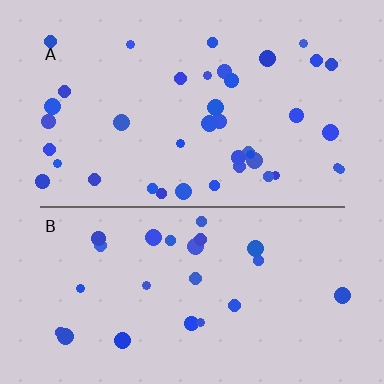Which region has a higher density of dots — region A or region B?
A (the top).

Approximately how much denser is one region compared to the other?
Approximately 1.6× — region A over region B.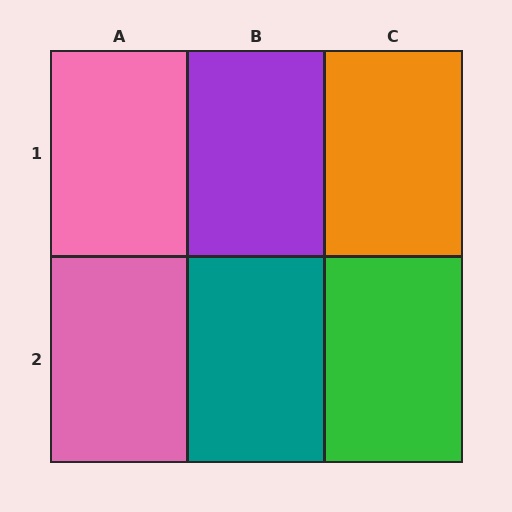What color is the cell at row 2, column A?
Pink.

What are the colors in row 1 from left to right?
Pink, purple, orange.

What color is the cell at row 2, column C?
Green.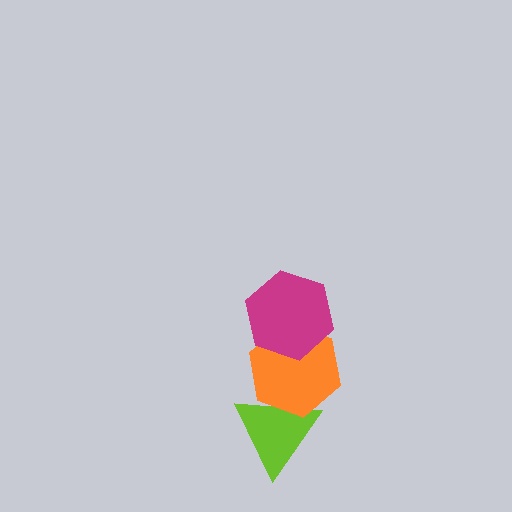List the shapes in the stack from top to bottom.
From top to bottom: the magenta hexagon, the orange hexagon, the lime triangle.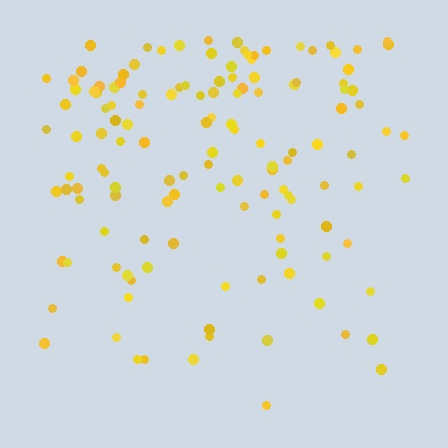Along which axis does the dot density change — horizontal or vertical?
Vertical.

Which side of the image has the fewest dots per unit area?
The bottom.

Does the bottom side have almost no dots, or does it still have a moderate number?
Still a moderate number, just noticeably fewer than the top.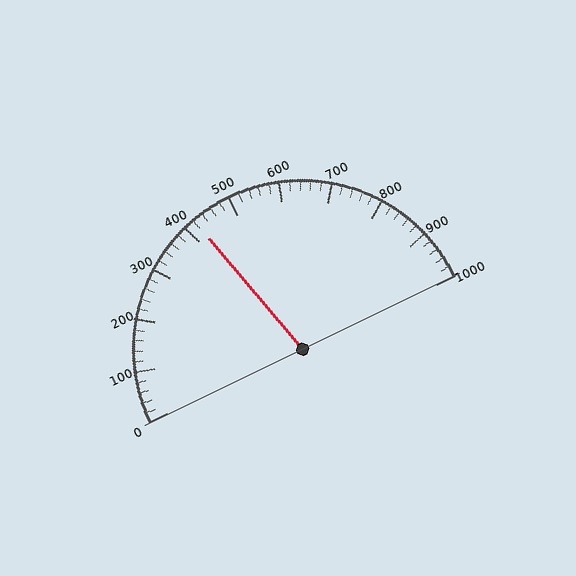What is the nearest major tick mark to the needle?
The nearest major tick mark is 400.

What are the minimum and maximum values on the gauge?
The gauge ranges from 0 to 1000.